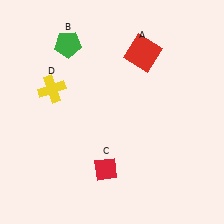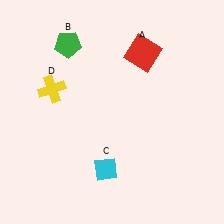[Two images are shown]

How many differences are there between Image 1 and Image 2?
There is 1 difference between the two images.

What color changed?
The diamond (C) changed from red in Image 1 to cyan in Image 2.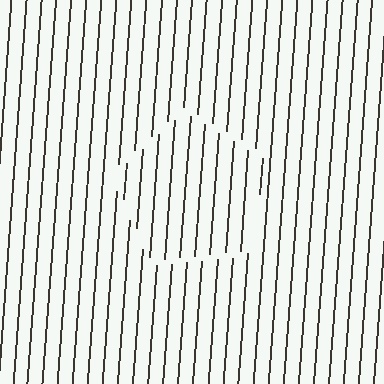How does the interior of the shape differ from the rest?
The interior of the shape contains the same grating, shifted by half a period — the contour is defined by the phase discontinuity where line-ends from the inner and outer gratings abut.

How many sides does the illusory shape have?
5 sides — the line-ends trace a pentagon.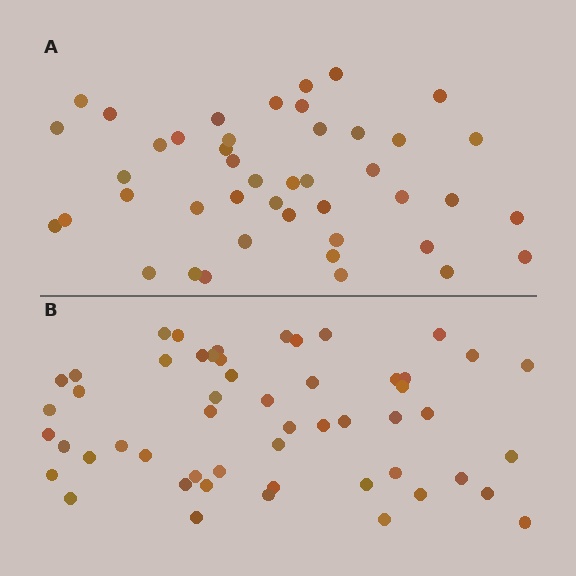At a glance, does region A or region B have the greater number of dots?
Region B (the bottom region) has more dots.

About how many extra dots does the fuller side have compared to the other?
Region B has roughly 8 or so more dots than region A.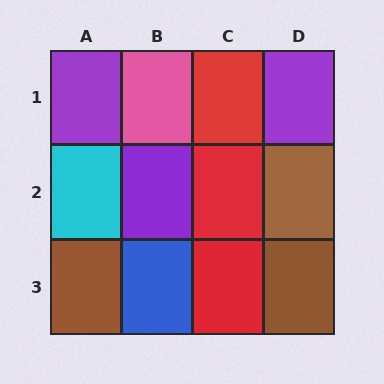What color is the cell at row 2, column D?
Brown.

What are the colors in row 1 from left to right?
Purple, pink, red, purple.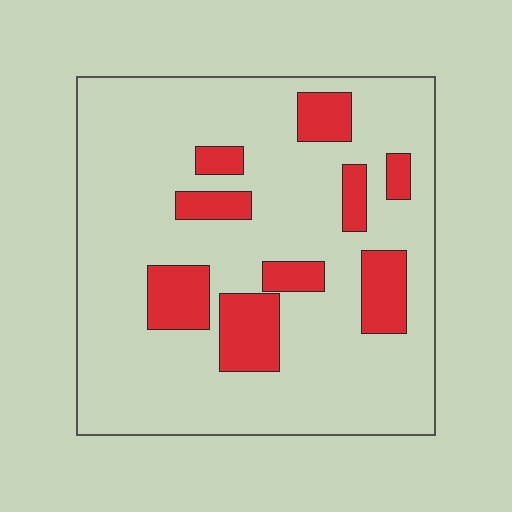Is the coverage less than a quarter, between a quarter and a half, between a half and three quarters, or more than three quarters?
Less than a quarter.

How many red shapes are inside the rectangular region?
9.